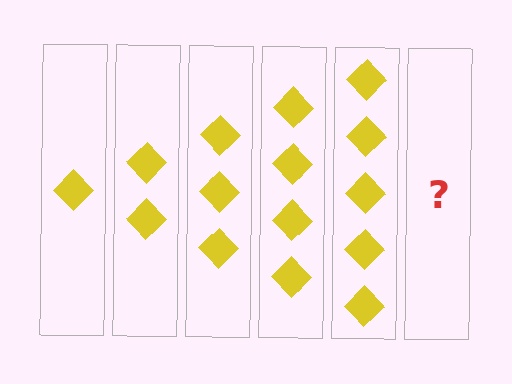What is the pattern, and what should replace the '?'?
The pattern is that each step adds one more diamond. The '?' should be 6 diamonds.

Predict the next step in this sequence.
The next step is 6 diamonds.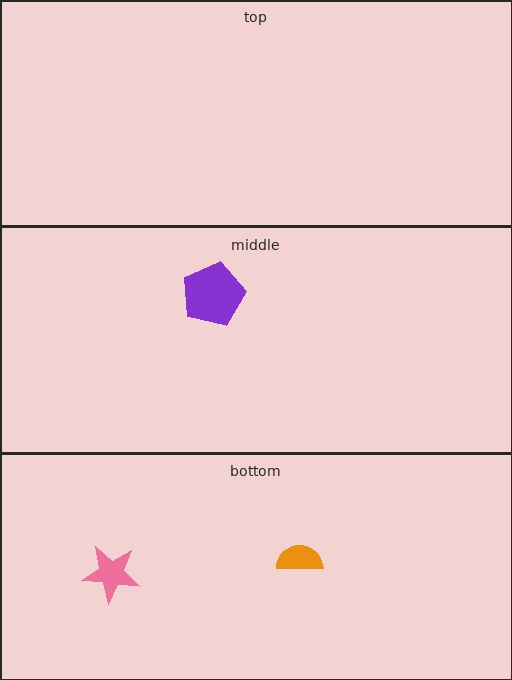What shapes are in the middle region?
The purple pentagon.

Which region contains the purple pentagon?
The middle region.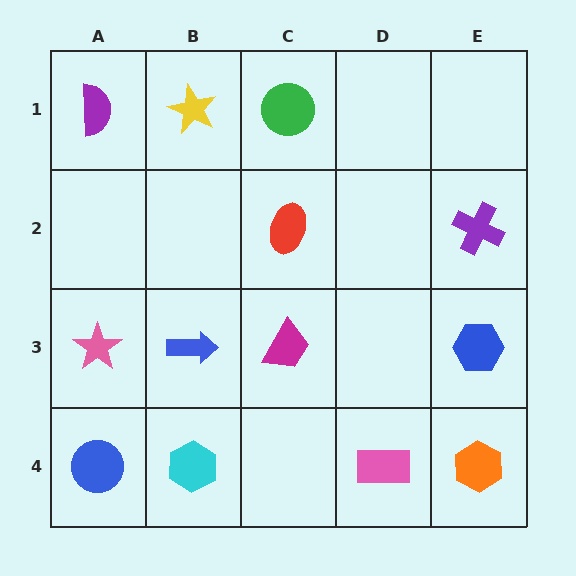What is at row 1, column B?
A yellow star.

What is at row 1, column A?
A purple semicircle.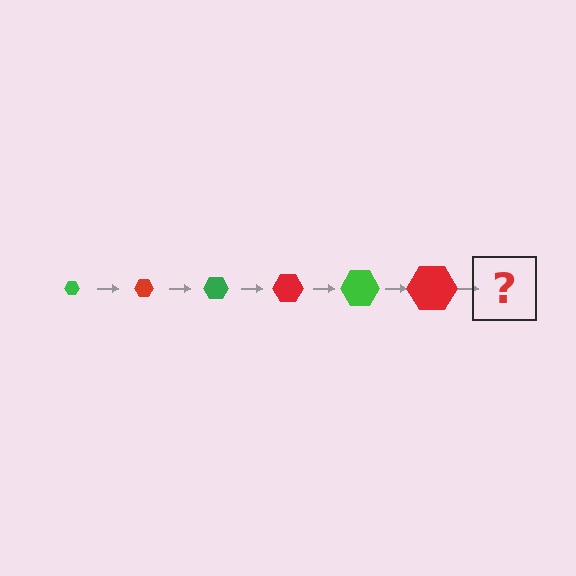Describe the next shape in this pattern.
It should be a green hexagon, larger than the previous one.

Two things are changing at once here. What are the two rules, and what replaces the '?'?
The two rules are that the hexagon grows larger each step and the color cycles through green and red. The '?' should be a green hexagon, larger than the previous one.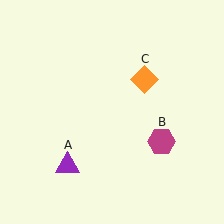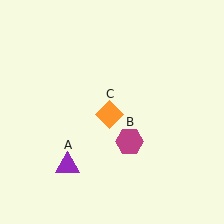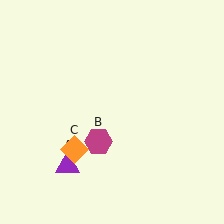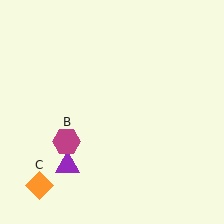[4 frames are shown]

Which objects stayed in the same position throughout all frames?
Purple triangle (object A) remained stationary.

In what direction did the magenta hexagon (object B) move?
The magenta hexagon (object B) moved left.